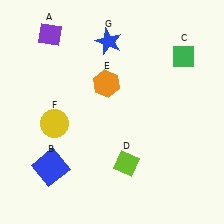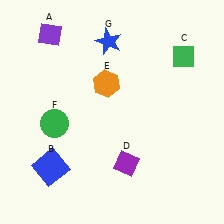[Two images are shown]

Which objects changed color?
D changed from lime to purple. F changed from yellow to green.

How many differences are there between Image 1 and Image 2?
There are 2 differences between the two images.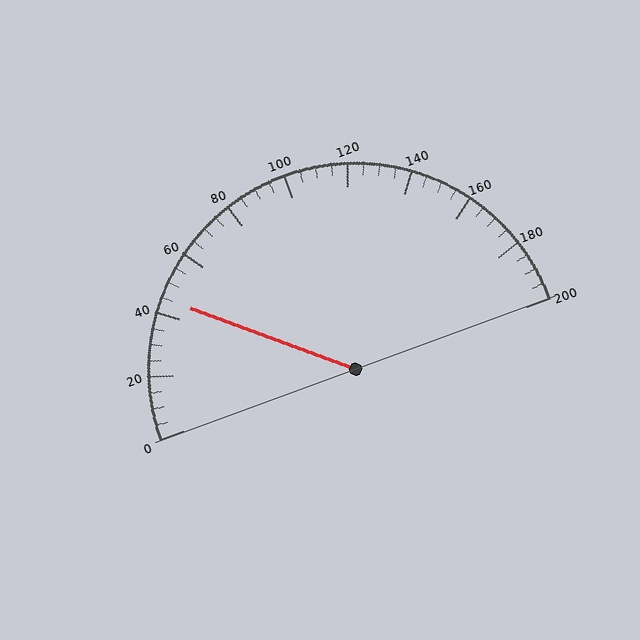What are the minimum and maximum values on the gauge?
The gauge ranges from 0 to 200.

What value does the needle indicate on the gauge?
The needle indicates approximately 45.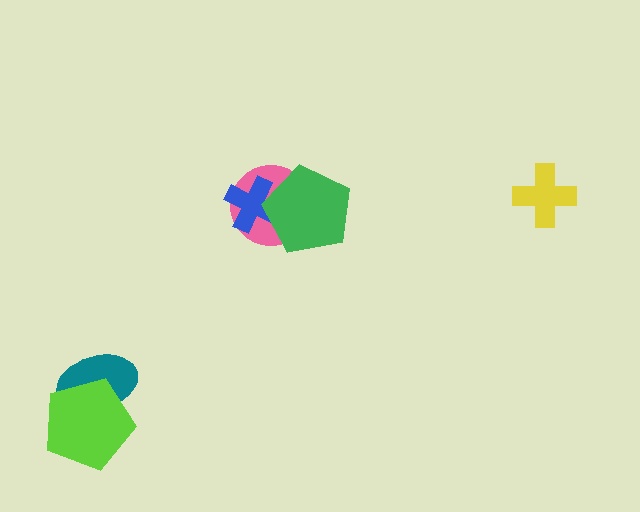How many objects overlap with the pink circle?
2 objects overlap with the pink circle.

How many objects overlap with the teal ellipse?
1 object overlaps with the teal ellipse.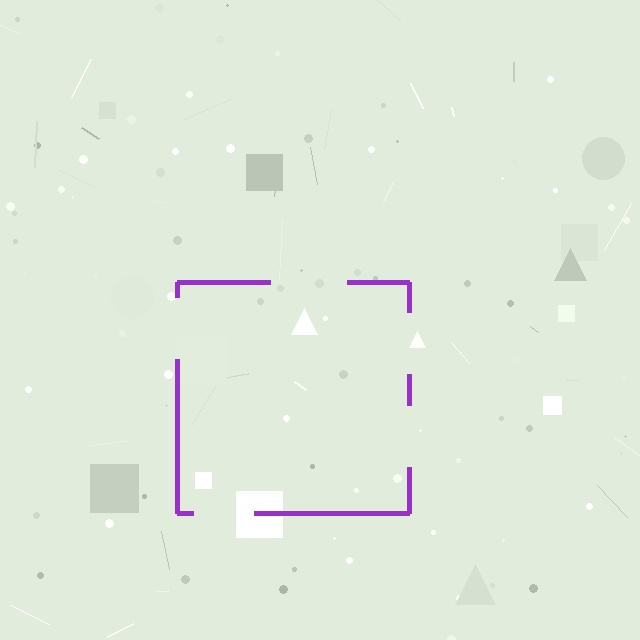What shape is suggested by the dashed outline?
The dashed outline suggests a square.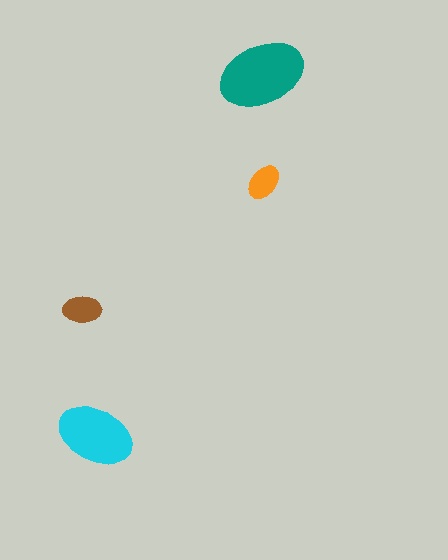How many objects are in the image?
There are 4 objects in the image.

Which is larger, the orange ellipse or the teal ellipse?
The teal one.